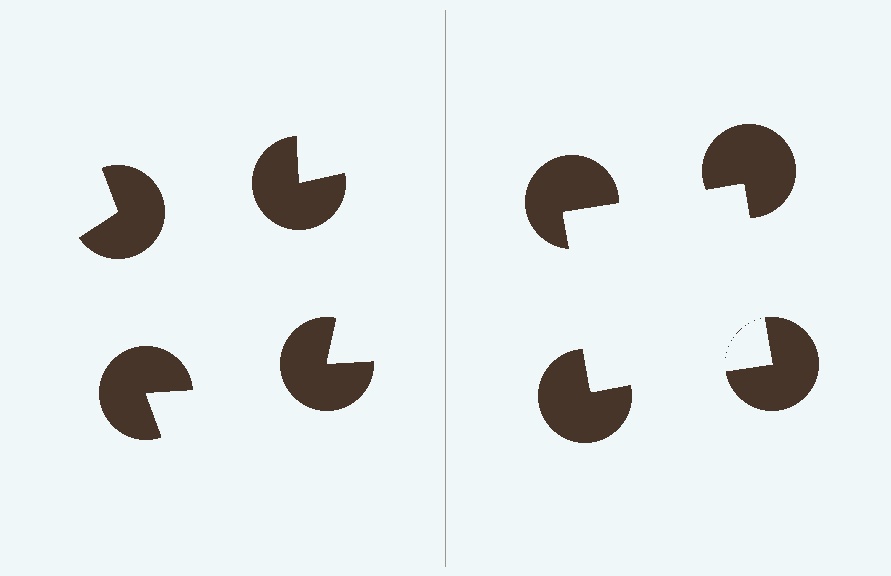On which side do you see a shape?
An illusory square appears on the right side. On the left side the wedge cuts are rotated, so no coherent shape forms.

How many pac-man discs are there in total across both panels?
8 — 4 on each side.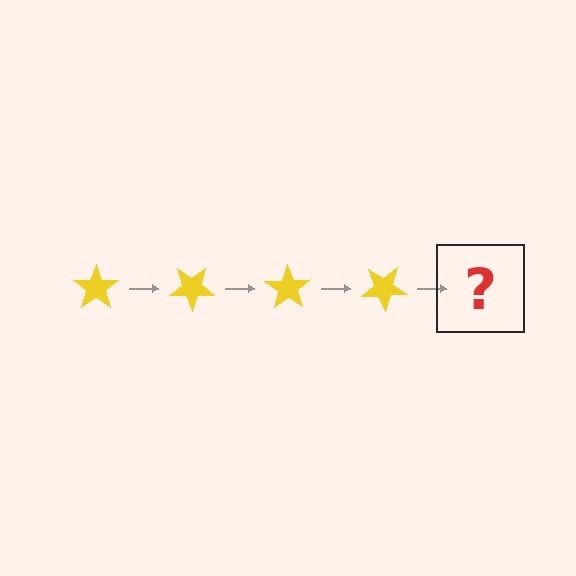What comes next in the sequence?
The next element should be a yellow star rotated 140 degrees.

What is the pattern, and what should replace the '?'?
The pattern is that the star rotates 35 degrees each step. The '?' should be a yellow star rotated 140 degrees.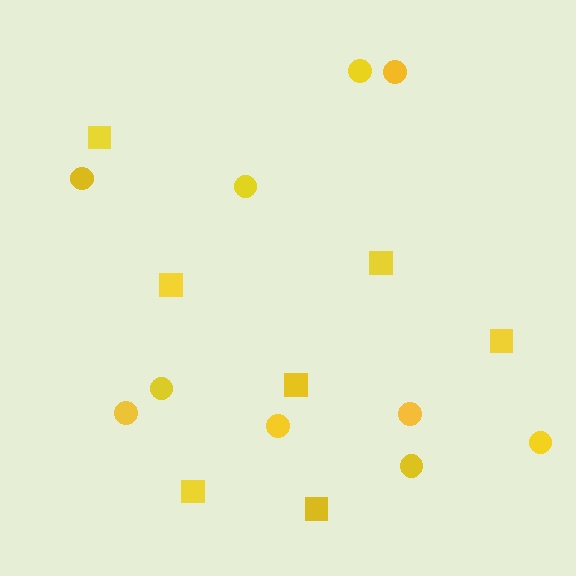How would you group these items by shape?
There are 2 groups: one group of squares (7) and one group of circles (10).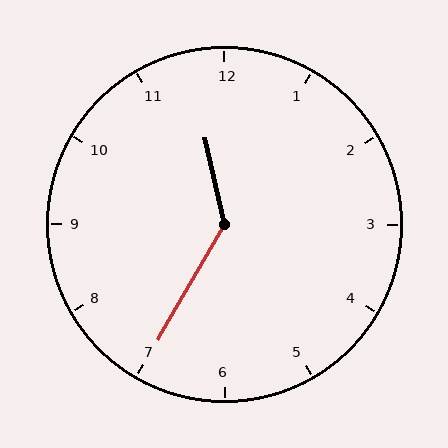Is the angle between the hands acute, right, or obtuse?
It is obtuse.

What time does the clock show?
11:35.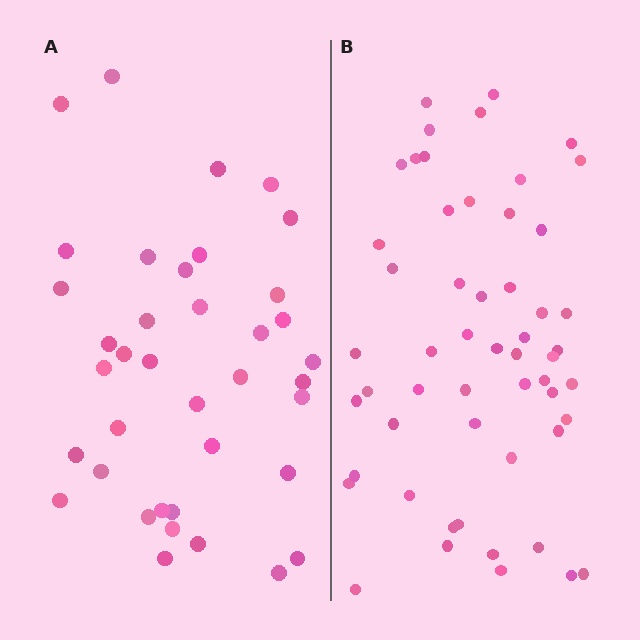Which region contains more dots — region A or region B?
Region B (the right region) has more dots.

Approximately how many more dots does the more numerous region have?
Region B has approximately 15 more dots than region A.